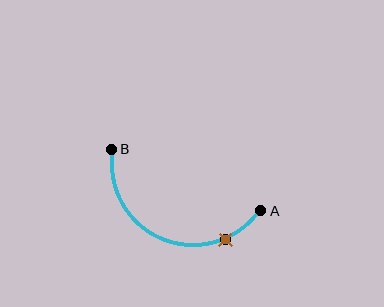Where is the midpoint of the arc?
The arc midpoint is the point on the curve farthest from the straight line joining A and B. It sits below that line.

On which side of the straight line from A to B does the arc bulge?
The arc bulges below the straight line connecting A and B.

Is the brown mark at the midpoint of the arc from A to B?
No. The brown mark lies on the arc but is closer to endpoint A. The arc midpoint would be at the point on the curve equidistant along the arc from both A and B.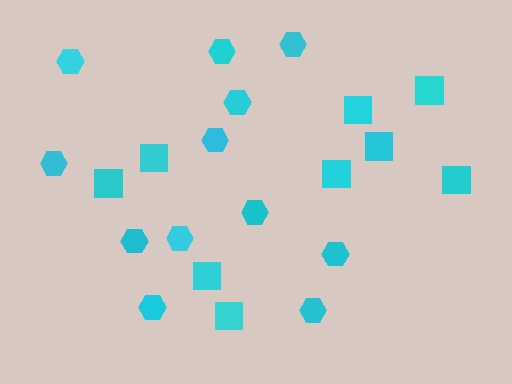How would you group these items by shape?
There are 2 groups: one group of hexagons (12) and one group of squares (9).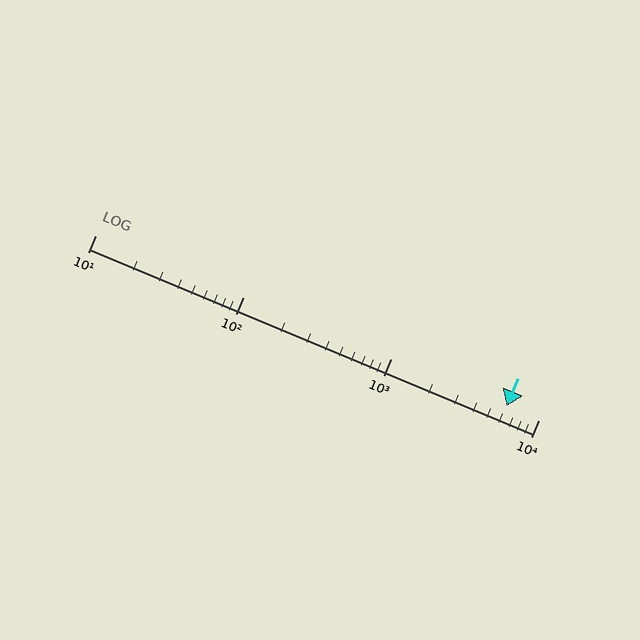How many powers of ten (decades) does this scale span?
The scale spans 3 decades, from 10 to 10000.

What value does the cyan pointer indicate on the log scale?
The pointer indicates approximately 6100.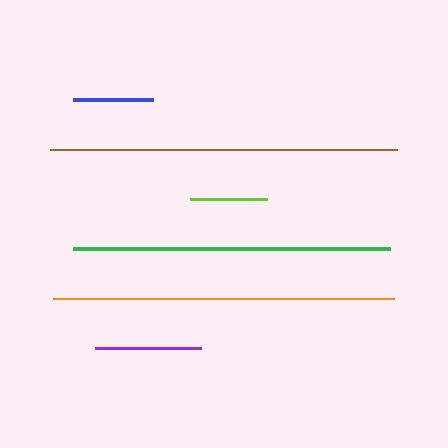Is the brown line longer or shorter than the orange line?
The brown line is longer than the orange line.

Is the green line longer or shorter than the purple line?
The green line is longer than the purple line.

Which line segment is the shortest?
The lime line is the shortest at approximately 76 pixels.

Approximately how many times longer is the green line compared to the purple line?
The green line is approximately 3.0 times the length of the purple line.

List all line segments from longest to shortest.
From longest to shortest: brown, orange, green, purple, blue, lime.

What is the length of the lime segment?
The lime segment is approximately 76 pixels long.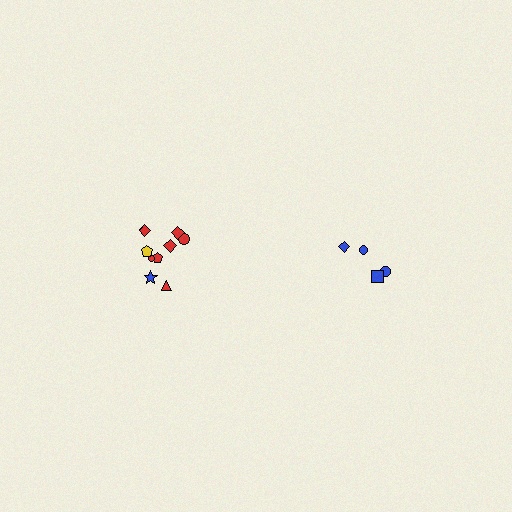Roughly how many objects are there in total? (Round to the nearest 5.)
Roughly 15 objects in total.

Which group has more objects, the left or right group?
The left group.